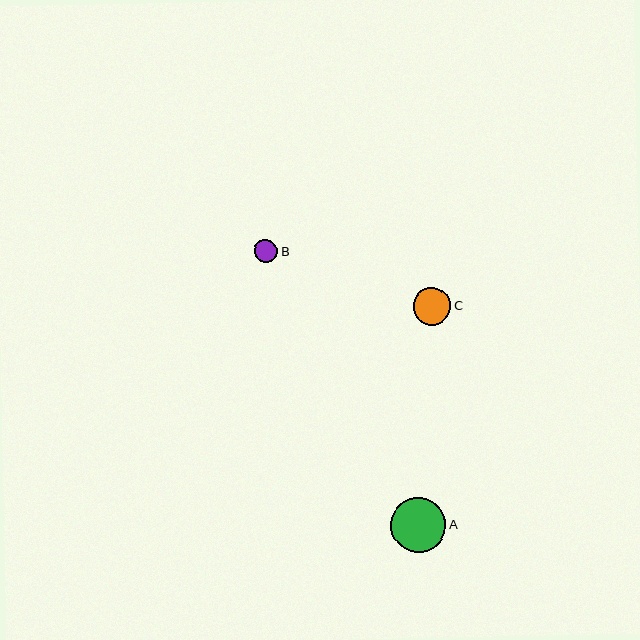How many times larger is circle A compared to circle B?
Circle A is approximately 2.4 times the size of circle B.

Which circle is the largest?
Circle A is the largest with a size of approximately 55 pixels.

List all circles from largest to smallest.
From largest to smallest: A, C, B.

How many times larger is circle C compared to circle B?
Circle C is approximately 1.6 times the size of circle B.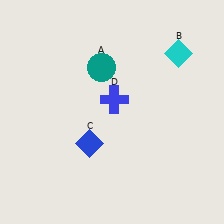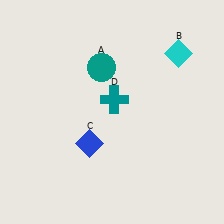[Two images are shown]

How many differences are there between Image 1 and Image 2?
There is 1 difference between the two images.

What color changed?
The cross (D) changed from blue in Image 1 to teal in Image 2.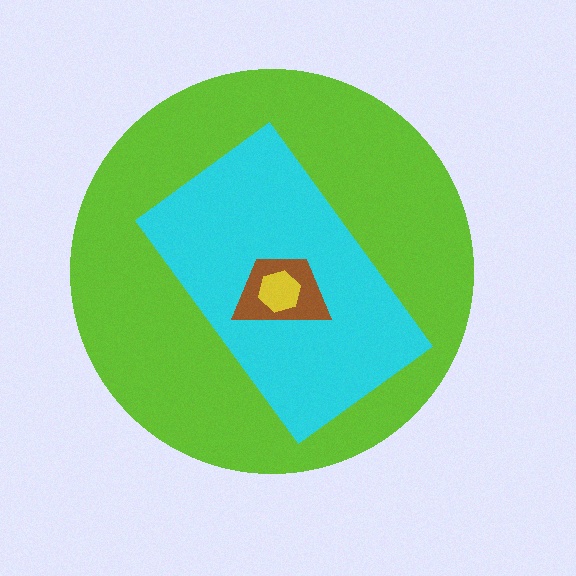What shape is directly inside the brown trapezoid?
The yellow hexagon.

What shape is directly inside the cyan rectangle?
The brown trapezoid.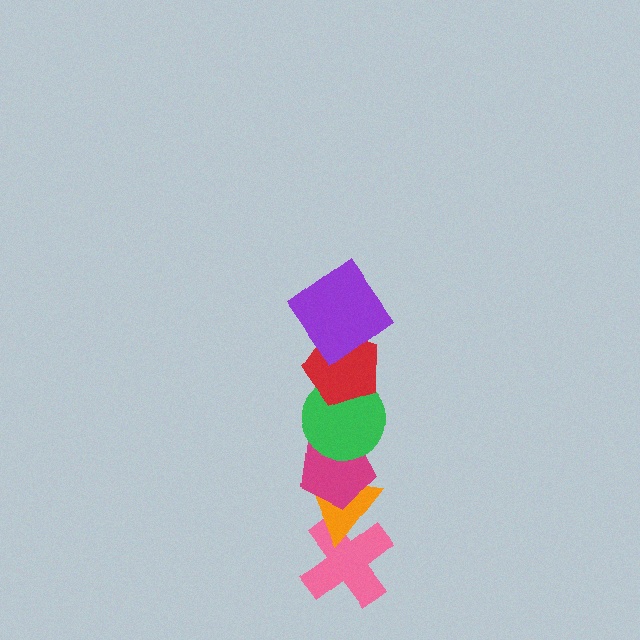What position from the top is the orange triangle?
The orange triangle is 5th from the top.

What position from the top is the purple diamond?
The purple diamond is 1st from the top.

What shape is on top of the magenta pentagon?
The green circle is on top of the magenta pentagon.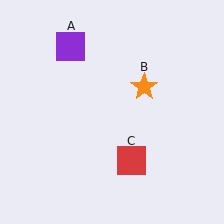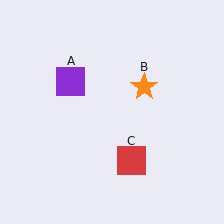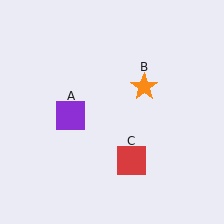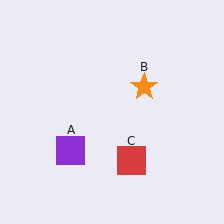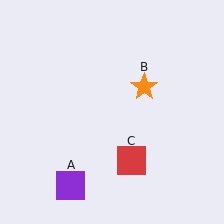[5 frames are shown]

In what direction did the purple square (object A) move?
The purple square (object A) moved down.